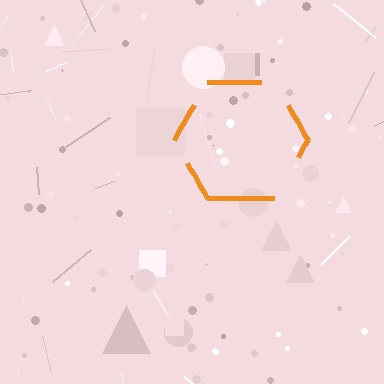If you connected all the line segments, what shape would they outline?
They would outline a hexagon.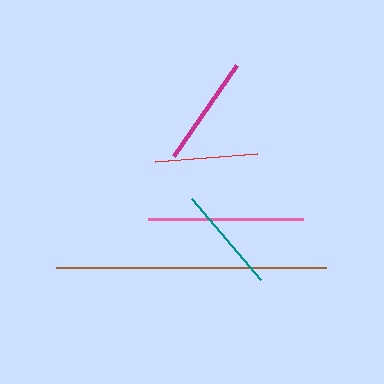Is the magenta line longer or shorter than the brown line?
The brown line is longer than the magenta line.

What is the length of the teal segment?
The teal segment is approximately 106 pixels long.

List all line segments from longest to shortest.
From longest to shortest: brown, pink, magenta, teal, red.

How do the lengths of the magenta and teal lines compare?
The magenta and teal lines are approximately the same length.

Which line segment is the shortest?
The red line is the shortest at approximately 102 pixels.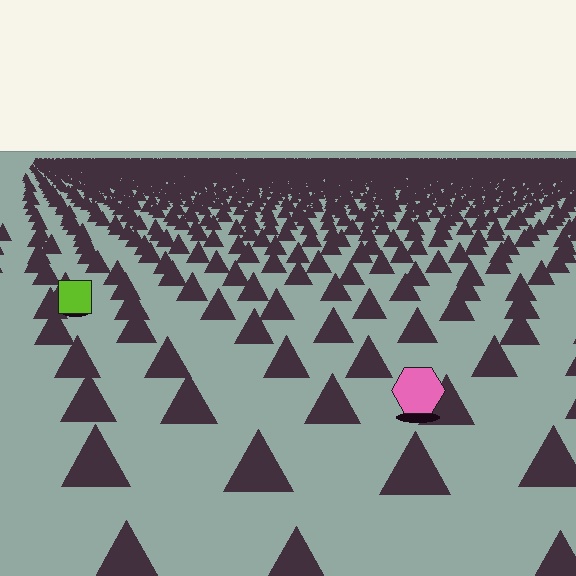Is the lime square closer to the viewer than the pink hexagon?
No. The pink hexagon is closer — you can tell from the texture gradient: the ground texture is coarser near it.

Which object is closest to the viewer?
The pink hexagon is closest. The texture marks near it are larger and more spread out.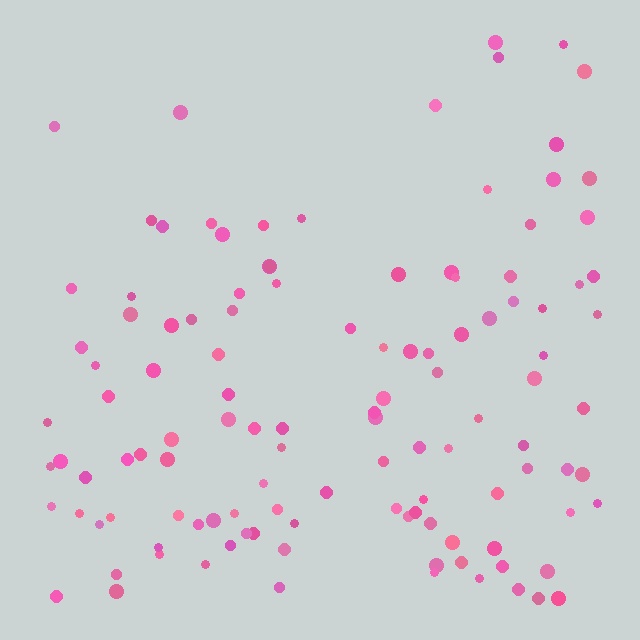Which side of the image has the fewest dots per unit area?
The top.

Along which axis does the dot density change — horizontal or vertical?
Vertical.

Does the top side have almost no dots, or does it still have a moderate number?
Still a moderate number, just noticeably fewer than the bottom.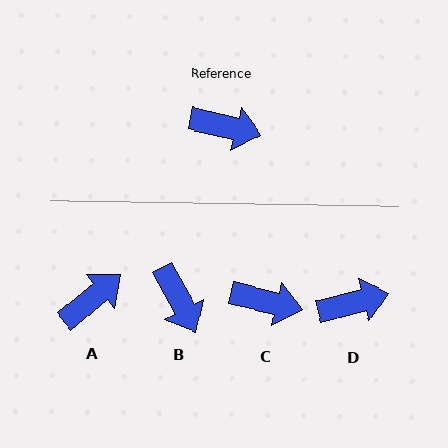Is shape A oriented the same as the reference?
No, it is off by about 53 degrees.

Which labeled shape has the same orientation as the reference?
C.